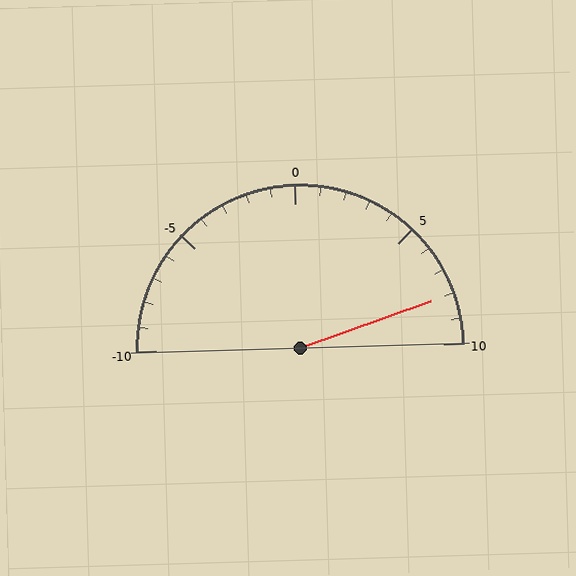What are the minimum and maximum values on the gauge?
The gauge ranges from -10 to 10.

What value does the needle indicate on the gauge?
The needle indicates approximately 8.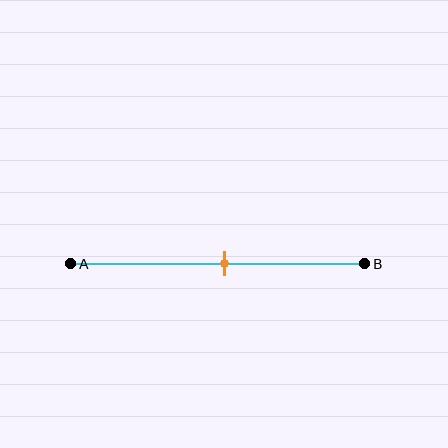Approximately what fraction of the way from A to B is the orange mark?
The orange mark is approximately 50% of the way from A to B.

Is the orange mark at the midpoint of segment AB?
Yes, the mark is approximately at the midpoint.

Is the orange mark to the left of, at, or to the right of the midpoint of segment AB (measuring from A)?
The orange mark is approximately at the midpoint of segment AB.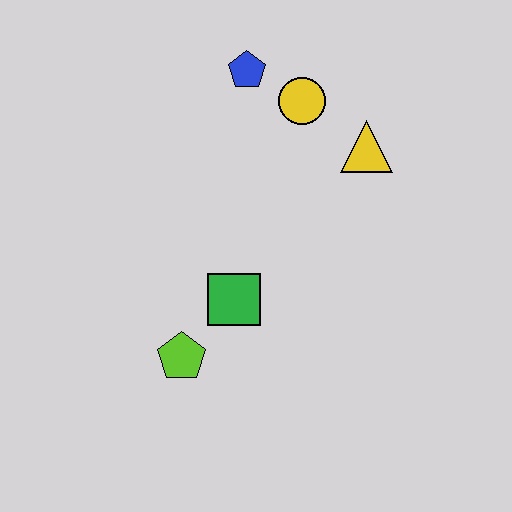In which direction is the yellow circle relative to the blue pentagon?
The yellow circle is to the right of the blue pentagon.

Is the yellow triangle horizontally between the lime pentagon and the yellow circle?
No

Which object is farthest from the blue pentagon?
The lime pentagon is farthest from the blue pentagon.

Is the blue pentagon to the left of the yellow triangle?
Yes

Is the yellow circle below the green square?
No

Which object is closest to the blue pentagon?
The yellow circle is closest to the blue pentagon.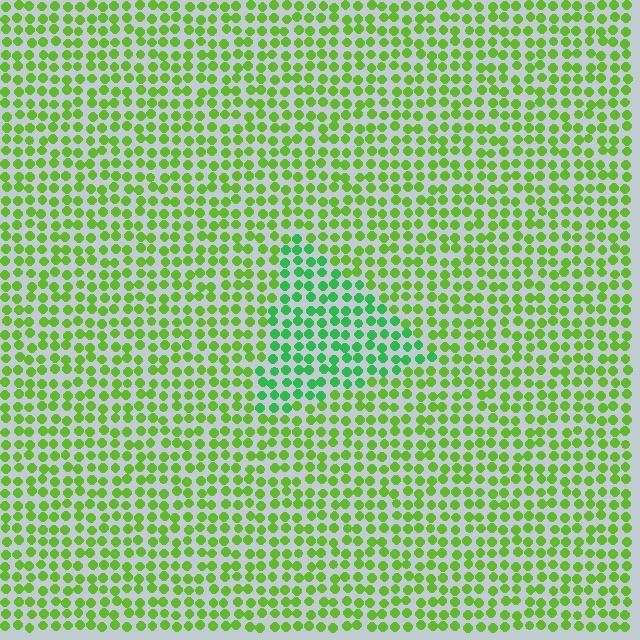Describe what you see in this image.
The image is filled with small lime elements in a uniform arrangement. A triangle-shaped region is visible where the elements are tinted to a slightly different hue, forming a subtle color boundary.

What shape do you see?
I see a triangle.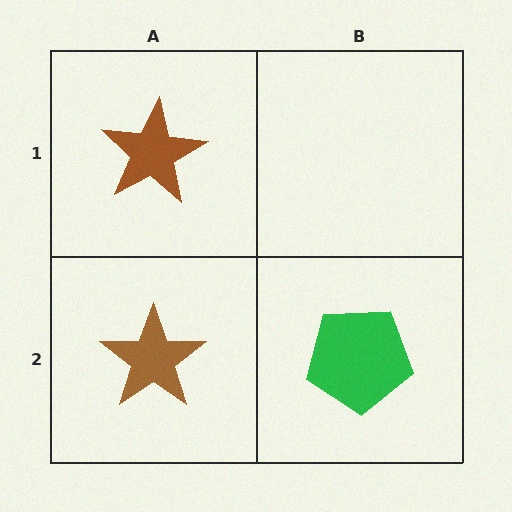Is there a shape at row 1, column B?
No, that cell is empty.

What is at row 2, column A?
A brown star.